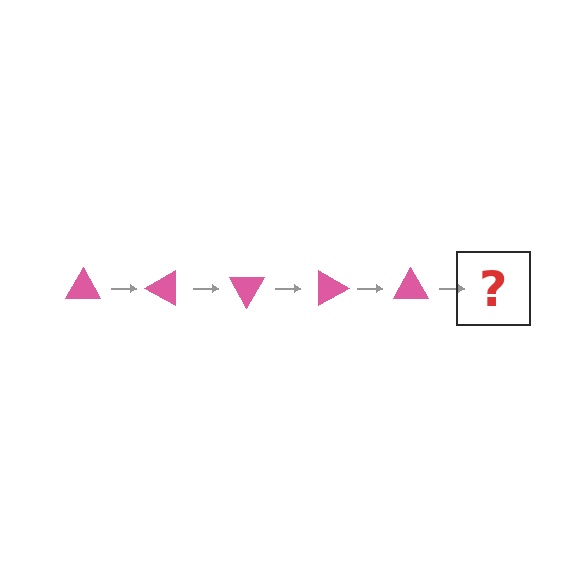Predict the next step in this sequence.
The next step is a pink triangle rotated 150 degrees.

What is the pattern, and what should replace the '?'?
The pattern is that the triangle rotates 30 degrees each step. The '?' should be a pink triangle rotated 150 degrees.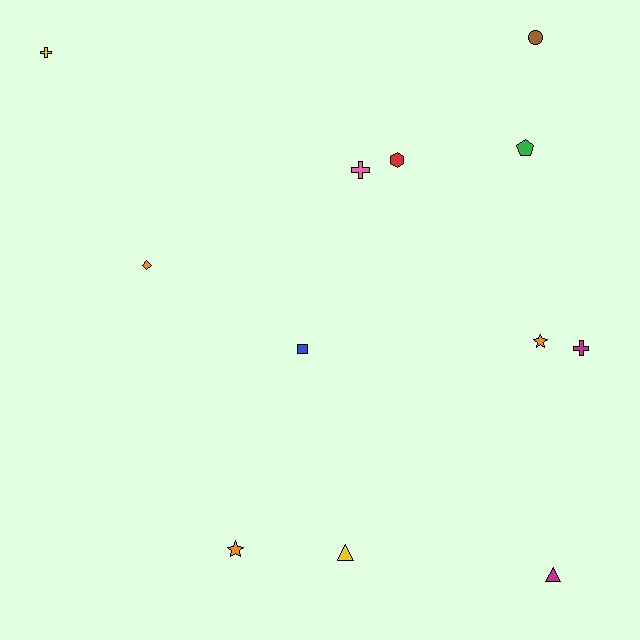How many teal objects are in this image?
There are no teal objects.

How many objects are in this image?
There are 12 objects.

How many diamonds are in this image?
There is 1 diamond.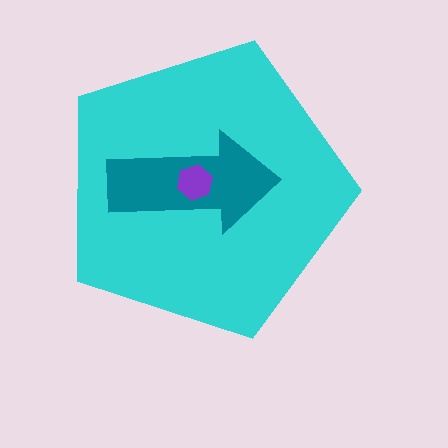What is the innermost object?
The purple hexagon.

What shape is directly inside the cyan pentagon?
The teal arrow.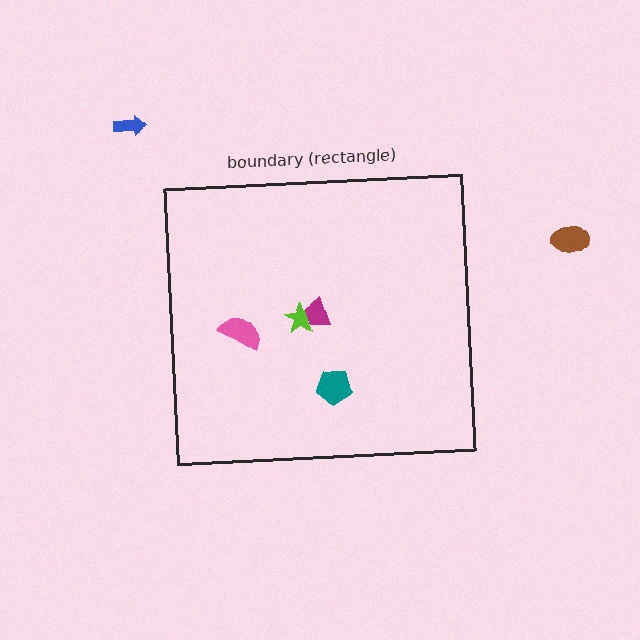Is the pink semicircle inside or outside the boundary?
Inside.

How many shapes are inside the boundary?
4 inside, 2 outside.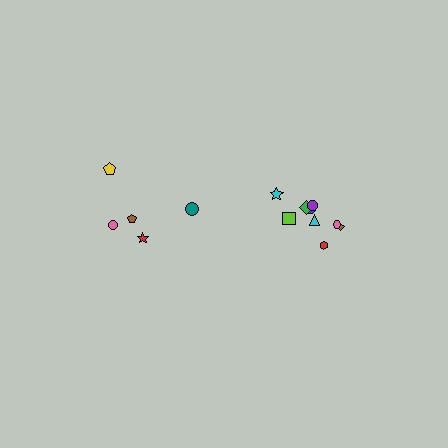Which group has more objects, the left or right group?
The right group.